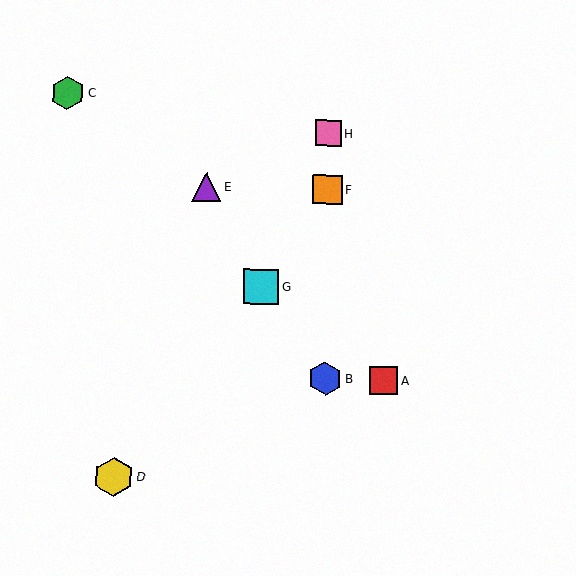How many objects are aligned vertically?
3 objects (B, F, H) are aligned vertically.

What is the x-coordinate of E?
Object E is at x≈207.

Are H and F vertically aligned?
Yes, both are at x≈328.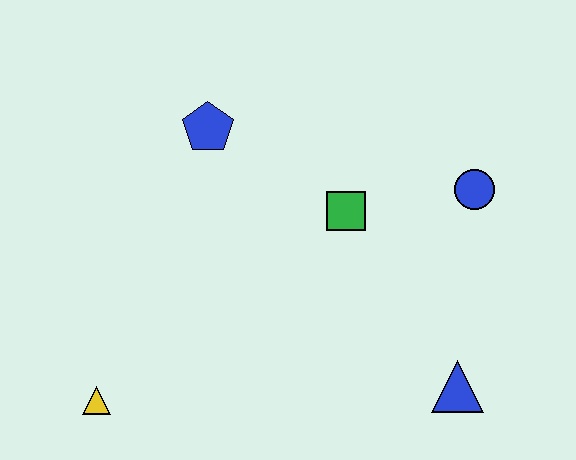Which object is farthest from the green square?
The yellow triangle is farthest from the green square.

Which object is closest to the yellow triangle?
The blue pentagon is closest to the yellow triangle.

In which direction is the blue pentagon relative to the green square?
The blue pentagon is to the left of the green square.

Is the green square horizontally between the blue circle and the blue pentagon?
Yes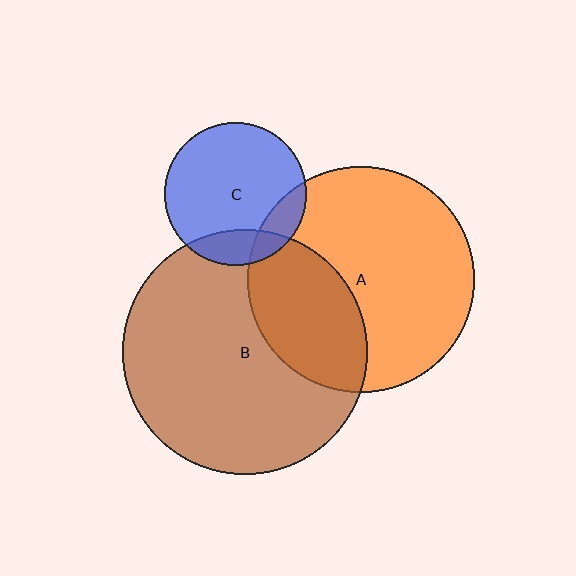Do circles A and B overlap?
Yes.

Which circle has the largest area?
Circle B (brown).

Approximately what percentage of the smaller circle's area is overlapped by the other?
Approximately 35%.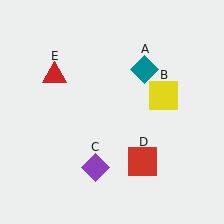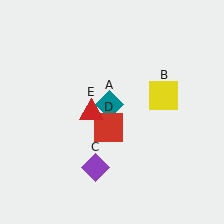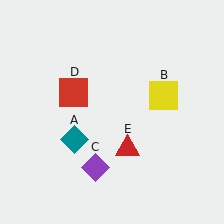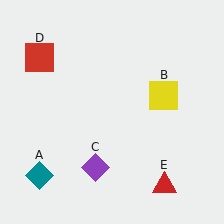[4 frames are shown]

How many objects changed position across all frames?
3 objects changed position: teal diamond (object A), red square (object D), red triangle (object E).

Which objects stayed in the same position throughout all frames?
Yellow square (object B) and purple diamond (object C) remained stationary.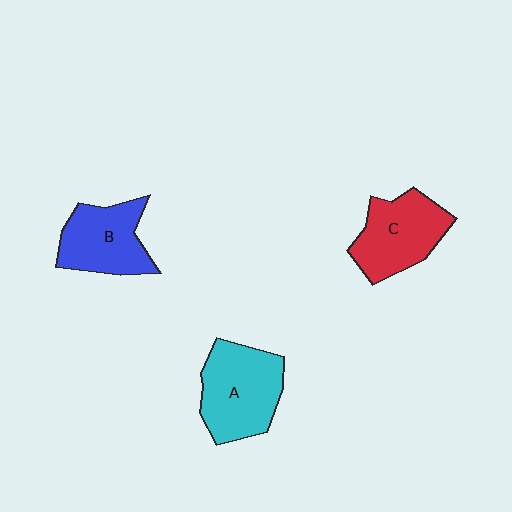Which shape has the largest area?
Shape A (cyan).